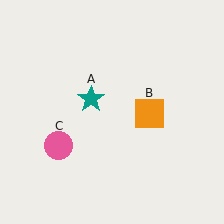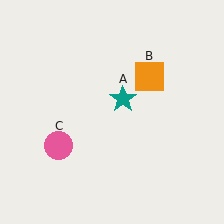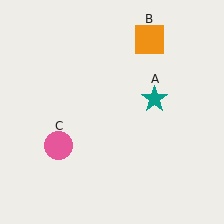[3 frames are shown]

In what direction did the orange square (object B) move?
The orange square (object B) moved up.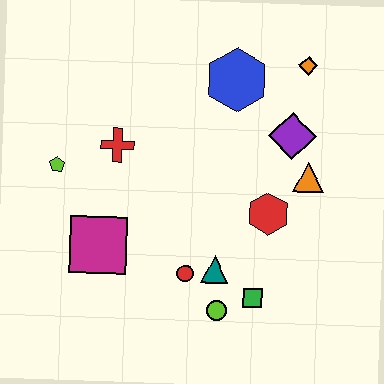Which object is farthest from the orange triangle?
The lime pentagon is farthest from the orange triangle.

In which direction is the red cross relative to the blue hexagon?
The red cross is to the left of the blue hexagon.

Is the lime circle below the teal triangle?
Yes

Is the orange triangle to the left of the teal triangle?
No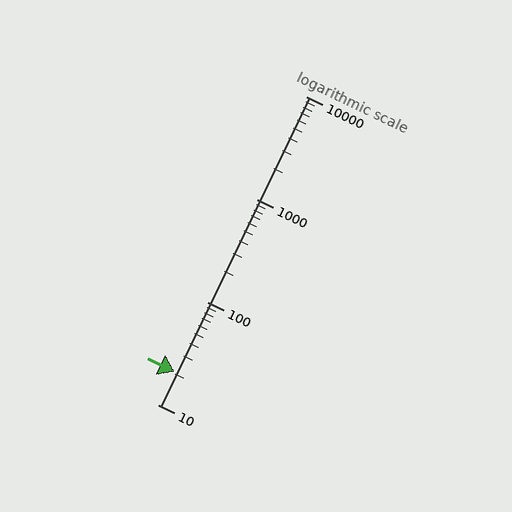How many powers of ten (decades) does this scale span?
The scale spans 3 decades, from 10 to 10000.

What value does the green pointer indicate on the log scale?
The pointer indicates approximately 21.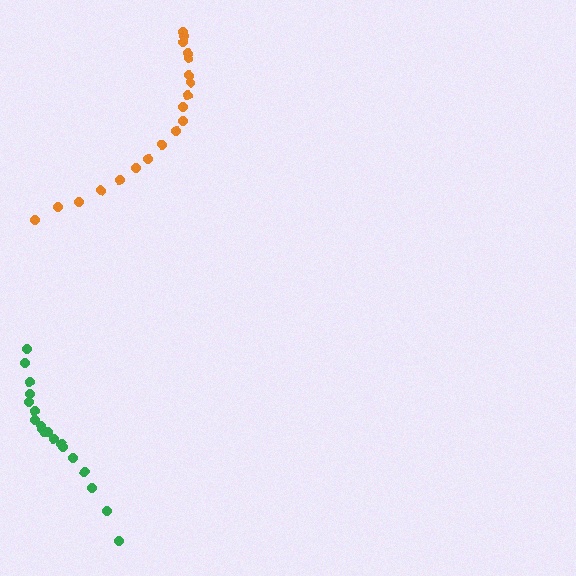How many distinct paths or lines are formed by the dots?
There are 2 distinct paths.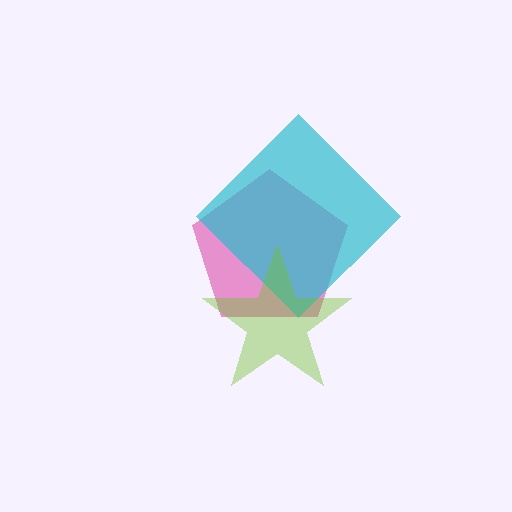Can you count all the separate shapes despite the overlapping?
Yes, there are 3 separate shapes.